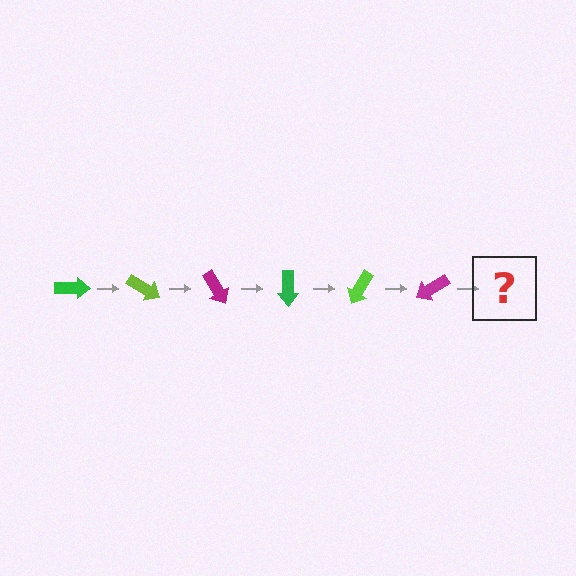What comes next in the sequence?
The next element should be a green arrow, rotated 180 degrees from the start.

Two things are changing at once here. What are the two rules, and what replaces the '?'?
The two rules are that it rotates 30 degrees each step and the color cycles through green, lime, and magenta. The '?' should be a green arrow, rotated 180 degrees from the start.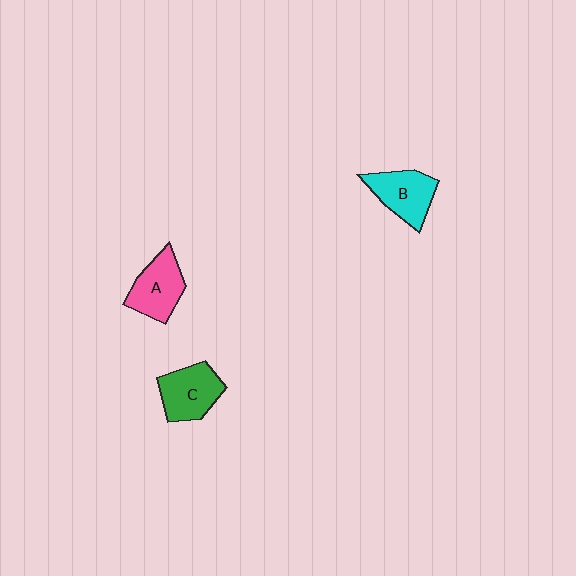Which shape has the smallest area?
Shape B (cyan).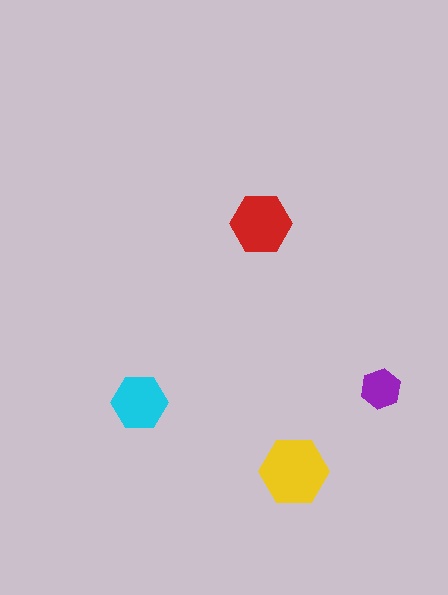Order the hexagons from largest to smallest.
the yellow one, the red one, the cyan one, the purple one.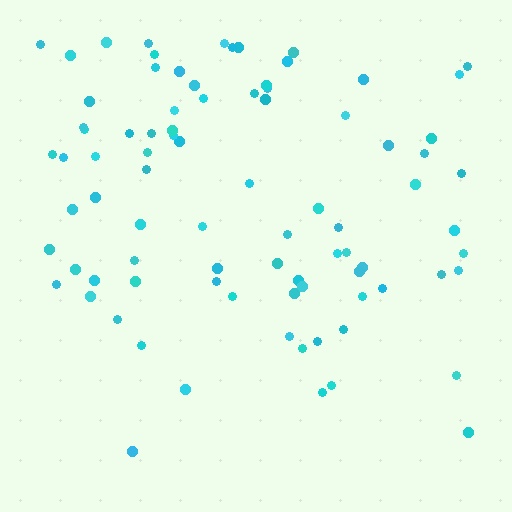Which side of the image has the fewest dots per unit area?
The bottom.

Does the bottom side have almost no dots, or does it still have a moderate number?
Still a moderate number, just noticeably fewer than the top.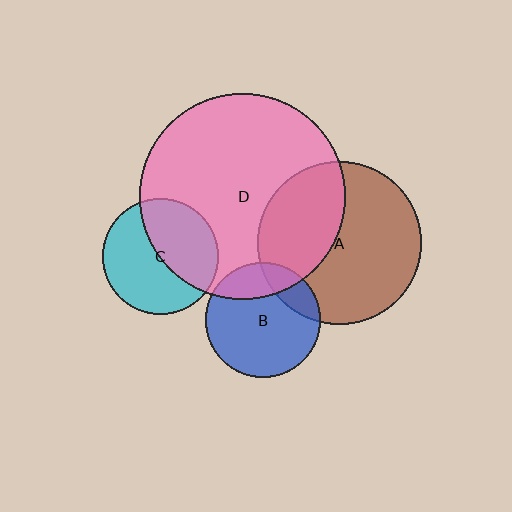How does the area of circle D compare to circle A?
Approximately 1.6 times.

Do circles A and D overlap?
Yes.